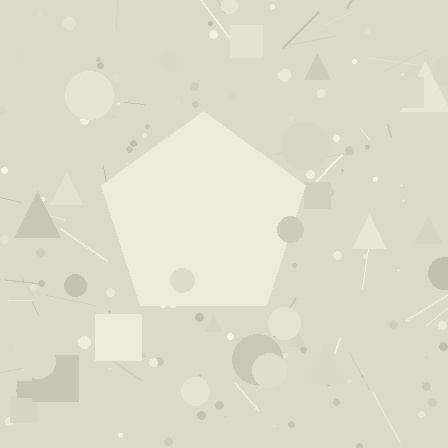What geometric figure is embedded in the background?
A pentagon is embedded in the background.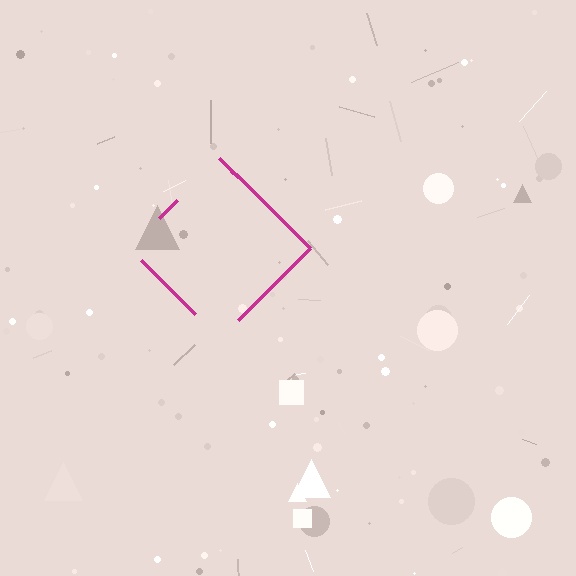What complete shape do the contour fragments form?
The contour fragments form a diamond.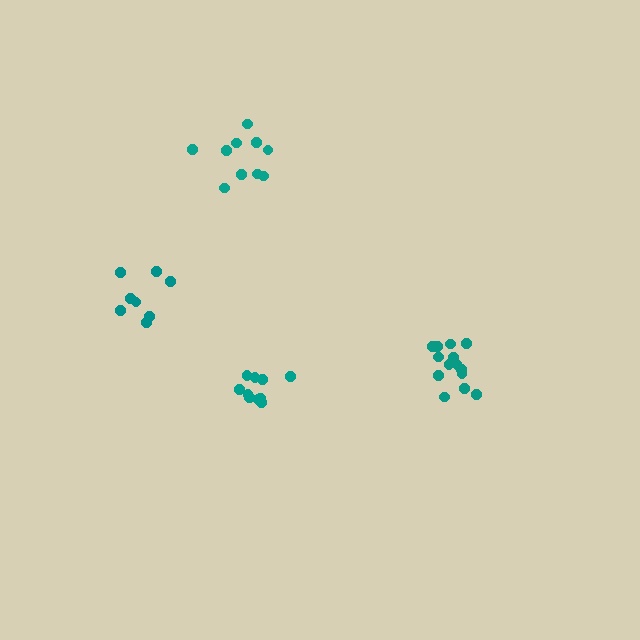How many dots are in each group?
Group 1: 10 dots, Group 2: 10 dots, Group 3: 8 dots, Group 4: 14 dots (42 total).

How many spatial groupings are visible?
There are 4 spatial groupings.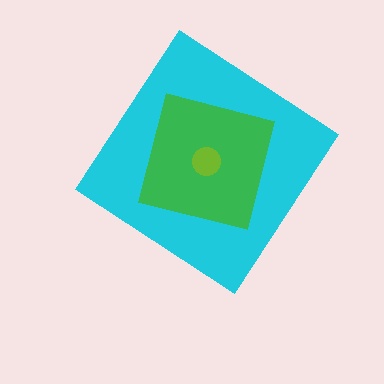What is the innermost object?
The lime circle.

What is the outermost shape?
The cyan diamond.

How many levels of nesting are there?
3.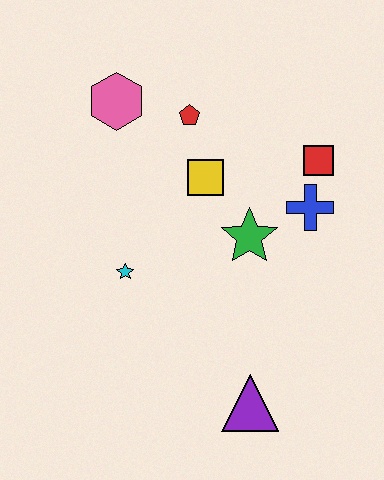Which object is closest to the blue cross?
The red square is closest to the blue cross.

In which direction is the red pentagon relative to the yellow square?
The red pentagon is above the yellow square.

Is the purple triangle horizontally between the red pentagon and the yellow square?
No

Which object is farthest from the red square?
The purple triangle is farthest from the red square.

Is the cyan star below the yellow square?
Yes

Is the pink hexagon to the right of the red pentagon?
No